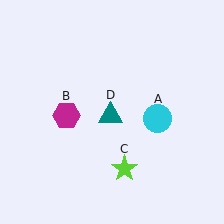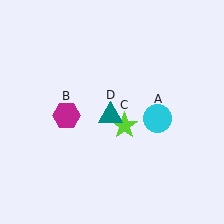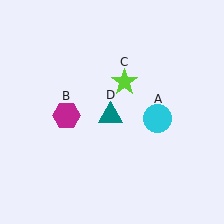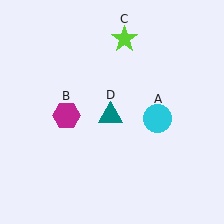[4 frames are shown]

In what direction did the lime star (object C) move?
The lime star (object C) moved up.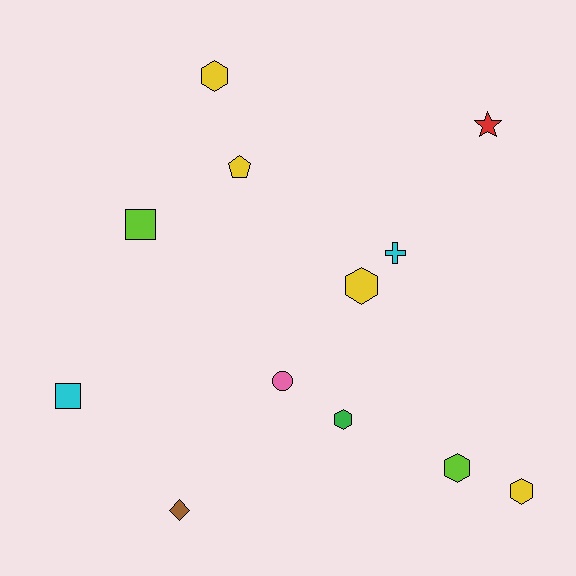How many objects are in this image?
There are 12 objects.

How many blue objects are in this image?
There are no blue objects.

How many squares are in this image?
There are 2 squares.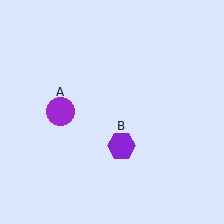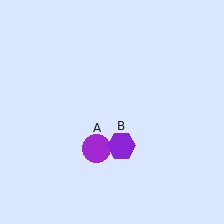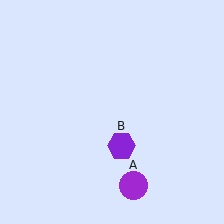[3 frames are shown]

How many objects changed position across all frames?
1 object changed position: purple circle (object A).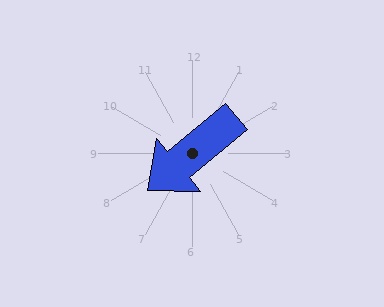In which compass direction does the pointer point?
Southwest.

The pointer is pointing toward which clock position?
Roughly 8 o'clock.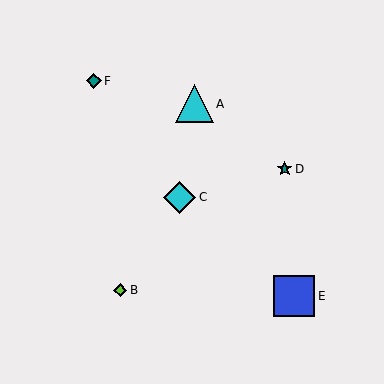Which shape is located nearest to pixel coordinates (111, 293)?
The lime diamond (labeled B) at (120, 290) is nearest to that location.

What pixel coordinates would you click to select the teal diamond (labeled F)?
Click at (94, 81) to select the teal diamond F.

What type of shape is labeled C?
Shape C is a cyan diamond.